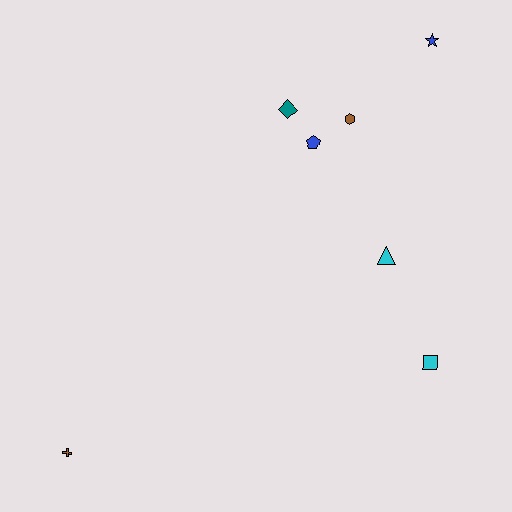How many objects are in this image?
There are 7 objects.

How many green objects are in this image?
There are no green objects.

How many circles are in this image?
There are no circles.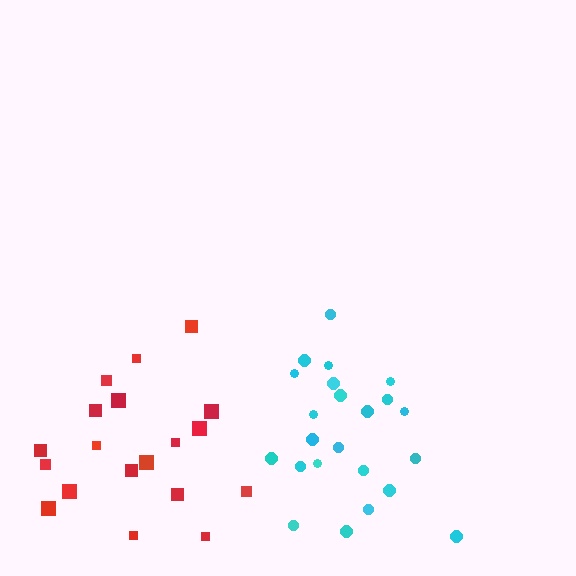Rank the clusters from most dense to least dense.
cyan, red.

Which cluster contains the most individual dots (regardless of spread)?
Cyan (23).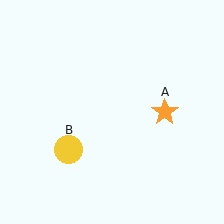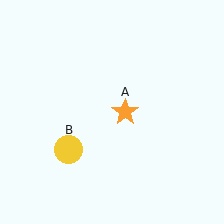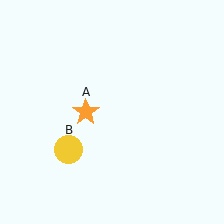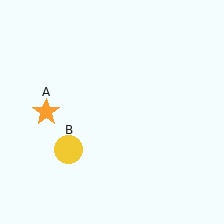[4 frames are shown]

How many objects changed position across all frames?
1 object changed position: orange star (object A).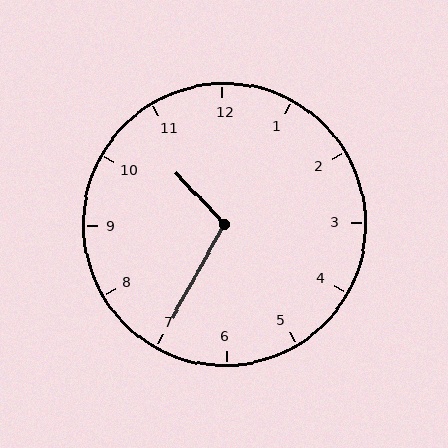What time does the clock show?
10:35.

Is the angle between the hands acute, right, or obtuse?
It is obtuse.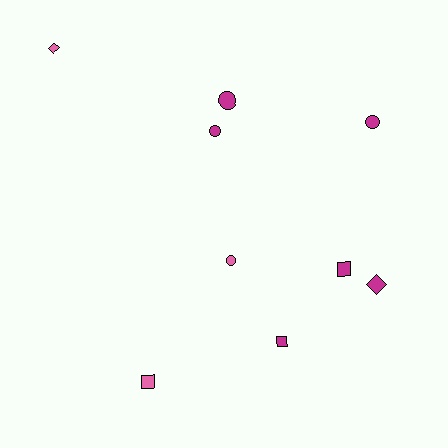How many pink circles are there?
There is 1 pink circle.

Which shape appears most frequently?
Circle, with 4 objects.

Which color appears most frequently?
Magenta, with 6 objects.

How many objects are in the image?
There are 9 objects.